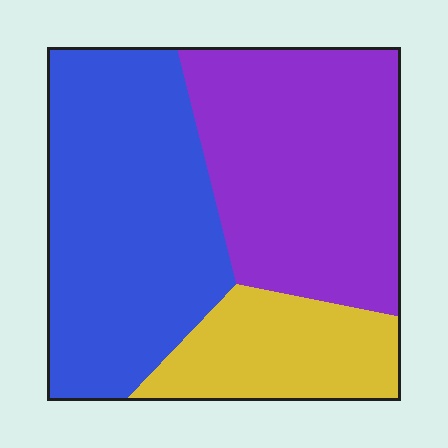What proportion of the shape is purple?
Purple covers 39% of the shape.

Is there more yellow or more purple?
Purple.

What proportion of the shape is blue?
Blue takes up about two fifths (2/5) of the shape.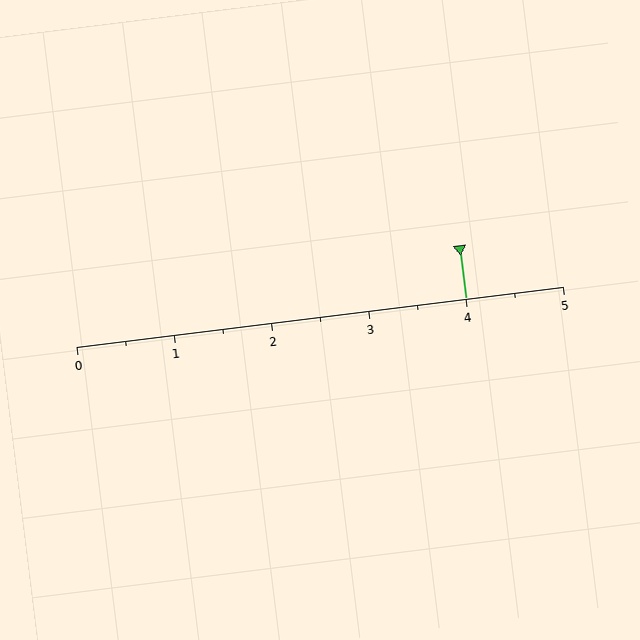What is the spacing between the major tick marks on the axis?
The major ticks are spaced 1 apart.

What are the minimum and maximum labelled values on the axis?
The axis runs from 0 to 5.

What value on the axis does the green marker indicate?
The marker indicates approximately 4.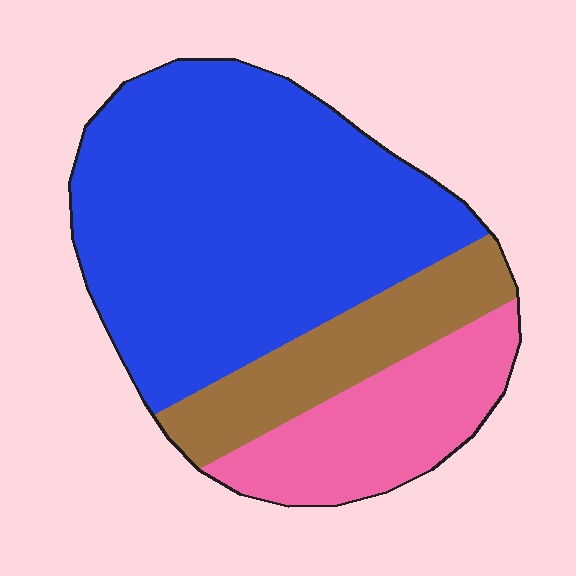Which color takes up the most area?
Blue, at roughly 60%.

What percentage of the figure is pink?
Pink covers roughly 20% of the figure.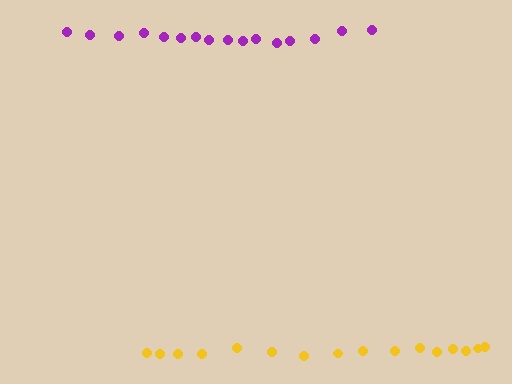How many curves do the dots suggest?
There are 2 distinct paths.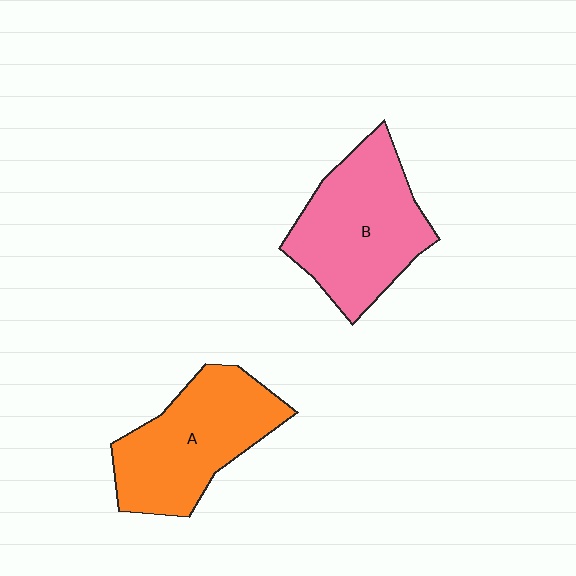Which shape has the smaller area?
Shape A (orange).